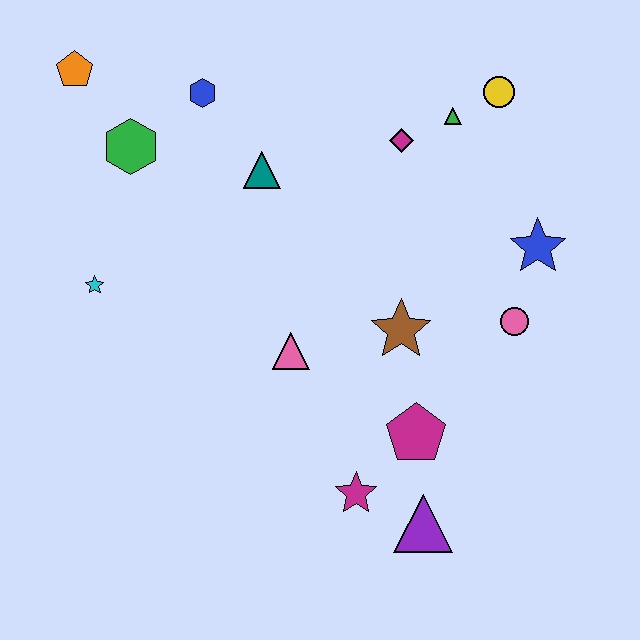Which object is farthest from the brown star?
The orange pentagon is farthest from the brown star.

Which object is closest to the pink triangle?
The brown star is closest to the pink triangle.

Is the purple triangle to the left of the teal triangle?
No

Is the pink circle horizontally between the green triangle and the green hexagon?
No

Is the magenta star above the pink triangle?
No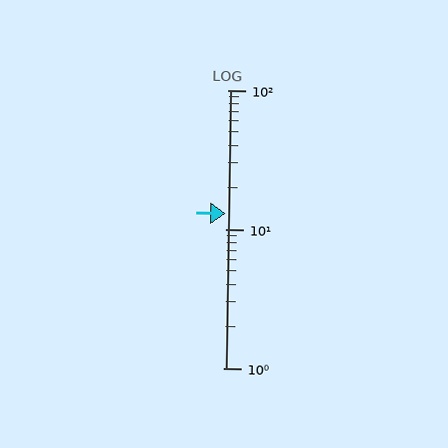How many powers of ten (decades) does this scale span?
The scale spans 2 decades, from 1 to 100.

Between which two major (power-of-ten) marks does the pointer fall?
The pointer is between 10 and 100.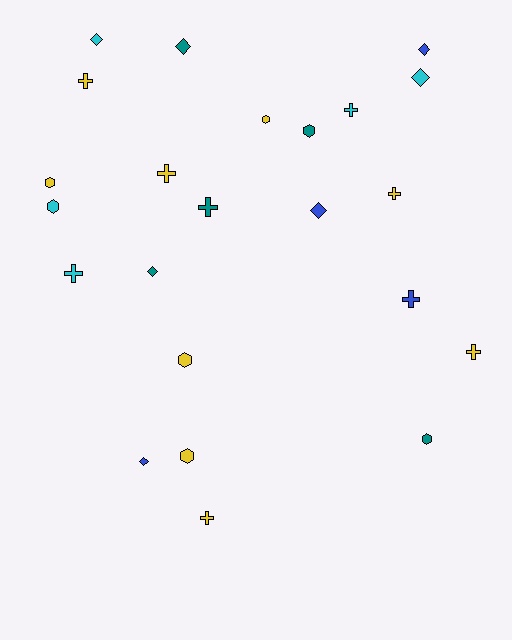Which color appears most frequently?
Yellow, with 9 objects.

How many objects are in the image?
There are 23 objects.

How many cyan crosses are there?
There are 2 cyan crosses.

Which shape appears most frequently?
Cross, with 9 objects.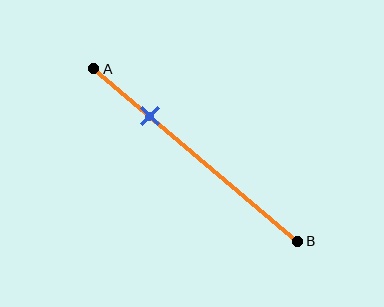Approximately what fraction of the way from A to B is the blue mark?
The blue mark is approximately 30% of the way from A to B.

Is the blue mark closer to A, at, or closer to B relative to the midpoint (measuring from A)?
The blue mark is closer to point A than the midpoint of segment AB.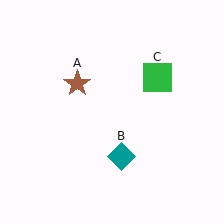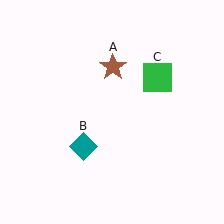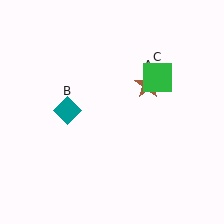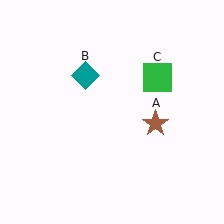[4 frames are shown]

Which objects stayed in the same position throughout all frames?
Green square (object C) remained stationary.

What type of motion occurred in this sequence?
The brown star (object A), teal diamond (object B) rotated clockwise around the center of the scene.